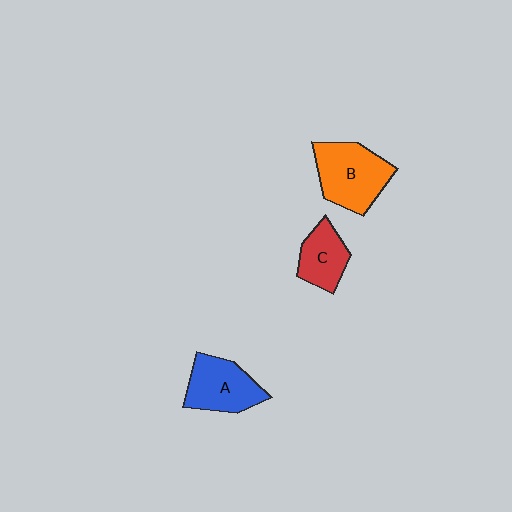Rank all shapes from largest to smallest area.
From largest to smallest: B (orange), A (blue), C (red).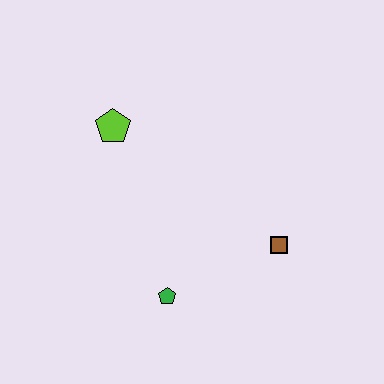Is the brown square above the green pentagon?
Yes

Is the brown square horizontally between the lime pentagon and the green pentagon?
No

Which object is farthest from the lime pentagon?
The brown square is farthest from the lime pentagon.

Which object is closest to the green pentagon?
The brown square is closest to the green pentagon.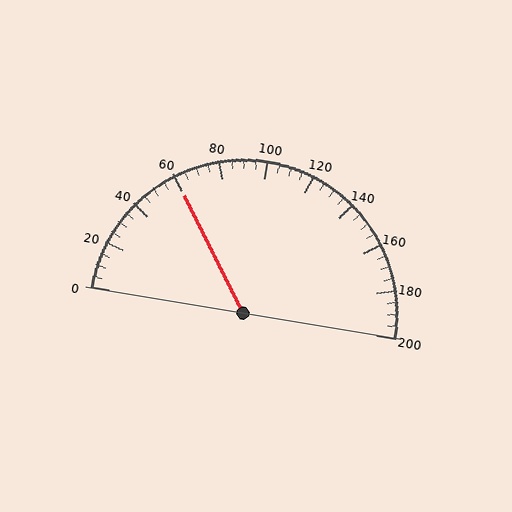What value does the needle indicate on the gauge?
The needle indicates approximately 60.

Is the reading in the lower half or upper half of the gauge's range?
The reading is in the lower half of the range (0 to 200).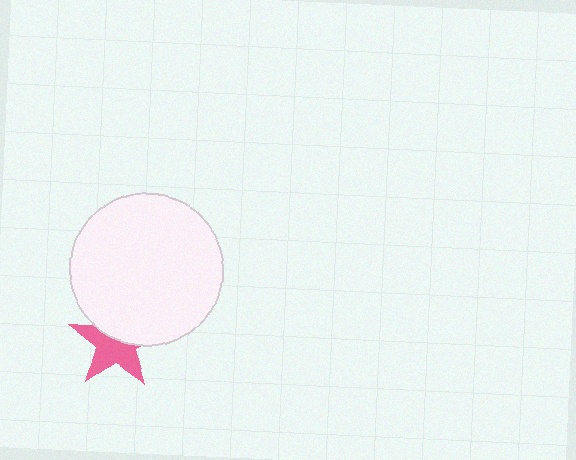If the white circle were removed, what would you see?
You would see the complete pink star.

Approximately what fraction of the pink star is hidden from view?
Roughly 42% of the pink star is hidden behind the white circle.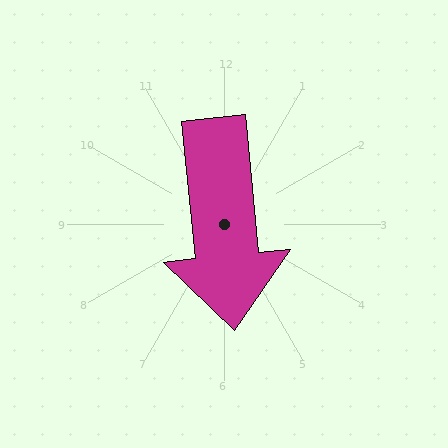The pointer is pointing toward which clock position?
Roughly 6 o'clock.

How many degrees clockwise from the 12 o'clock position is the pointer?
Approximately 174 degrees.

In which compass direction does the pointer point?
South.